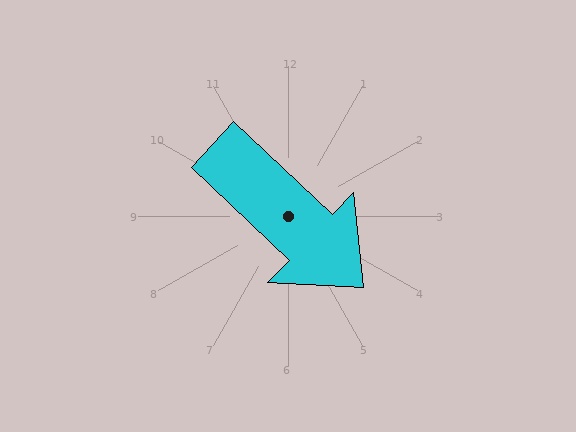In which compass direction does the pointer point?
Southeast.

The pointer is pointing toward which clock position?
Roughly 4 o'clock.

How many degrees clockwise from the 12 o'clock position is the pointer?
Approximately 133 degrees.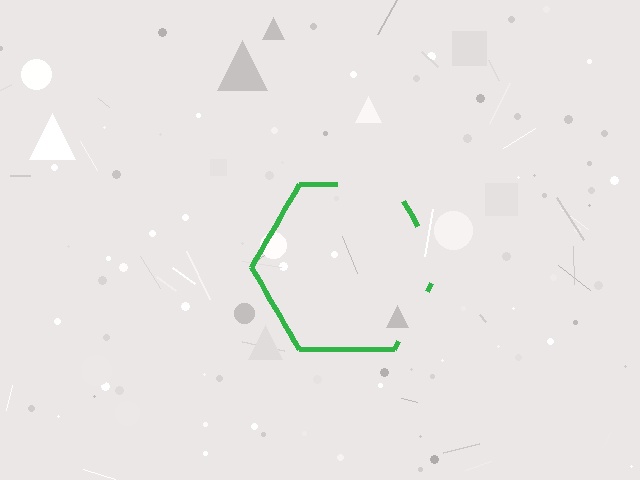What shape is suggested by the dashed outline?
The dashed outline suggests a hexagon.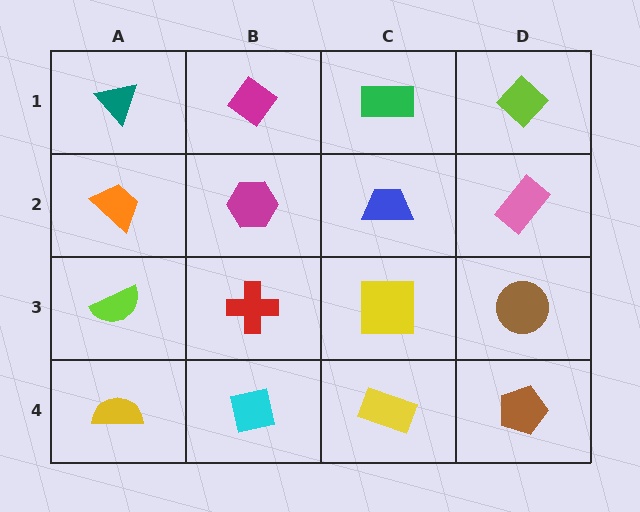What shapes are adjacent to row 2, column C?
A green rectangle (row 1, column C), a yellow square (row 3, column C), a magenta hexagon (row 2, column B), a pink rectangle (row 2, column D).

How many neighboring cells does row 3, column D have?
3.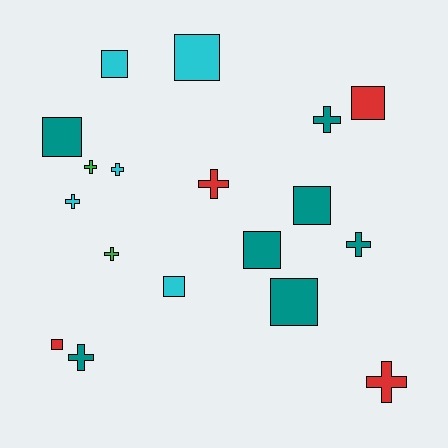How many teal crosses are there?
There are 3 teal crosses.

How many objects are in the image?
There are 18 objects.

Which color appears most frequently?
Teal, with 7 objects.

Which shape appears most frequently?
Cross, with 9 objects.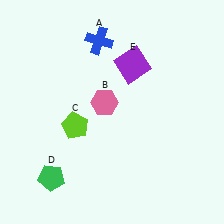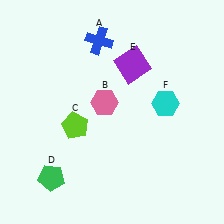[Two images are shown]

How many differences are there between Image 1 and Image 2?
There is 1 difference between the two images.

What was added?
A cyan hexagon (F) was added in Image 2.